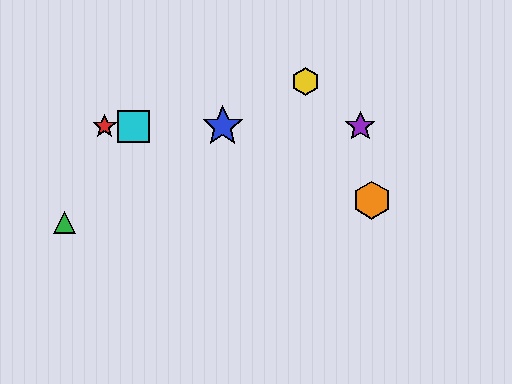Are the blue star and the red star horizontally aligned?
Yes, both are at y≈126.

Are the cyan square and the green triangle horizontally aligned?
No, the cyan square is at y≈126 and the green triangle is at y≈223.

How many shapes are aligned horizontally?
4 shapes (the red star, the blue star, the purple star, the cyan square) are aligned horizontally.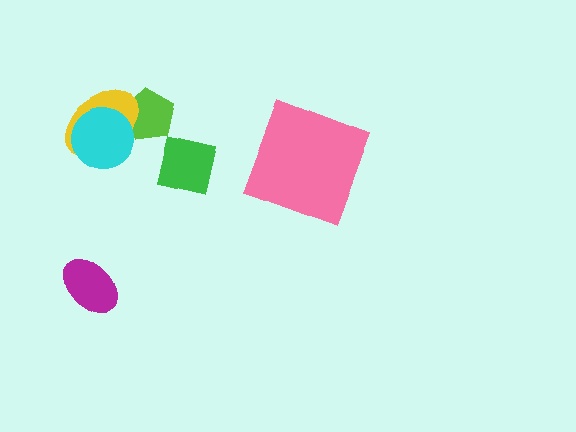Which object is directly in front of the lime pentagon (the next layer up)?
The yellow ellipse is directly in front of the lime pentagon.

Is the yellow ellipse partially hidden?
Yes, it is partially covered by another shape.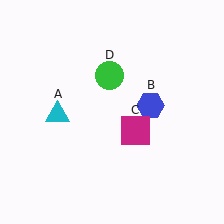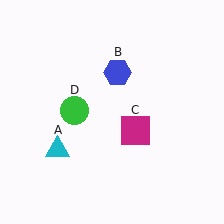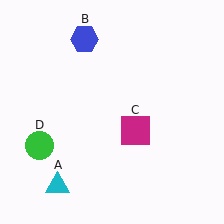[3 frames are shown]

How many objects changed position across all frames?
3 objects changed position: cyan triangle (object A), blue hexagon (object B), green circle (object D).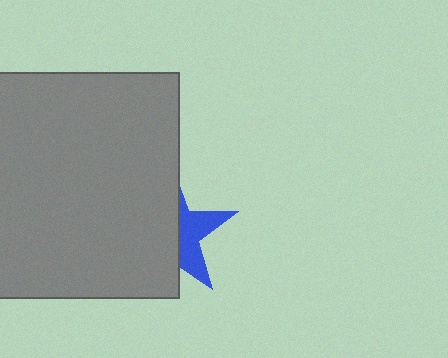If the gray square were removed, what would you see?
You would see the complete blue star.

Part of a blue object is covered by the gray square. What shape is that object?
It is a star.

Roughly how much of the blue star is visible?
A small part of it is visible (roughly 38%).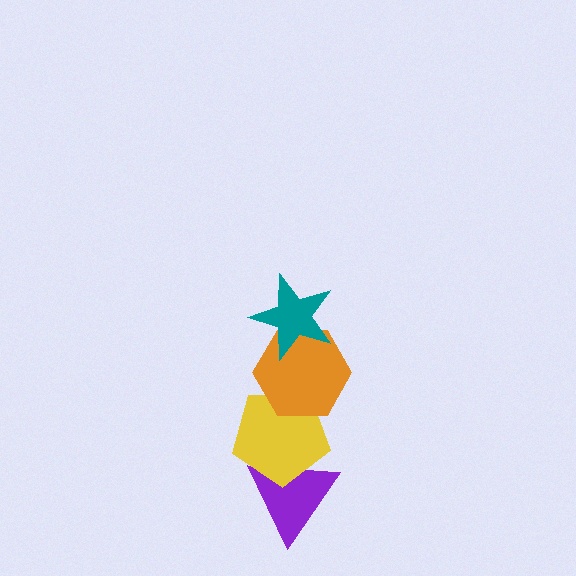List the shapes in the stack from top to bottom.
From top to bottom: the teal star, the orange hexagon, the yellow pentagon, the purple triangle.